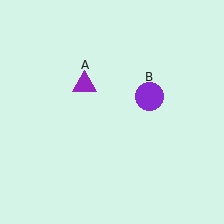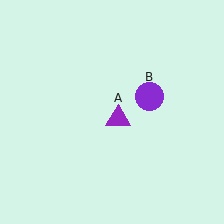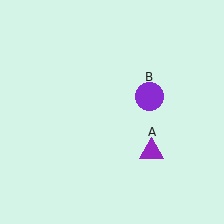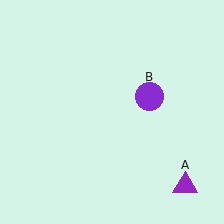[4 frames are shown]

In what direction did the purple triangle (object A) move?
The purple triangle (object A) moved down and to the right.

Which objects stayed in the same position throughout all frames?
Purple circle (object B) remained stationary.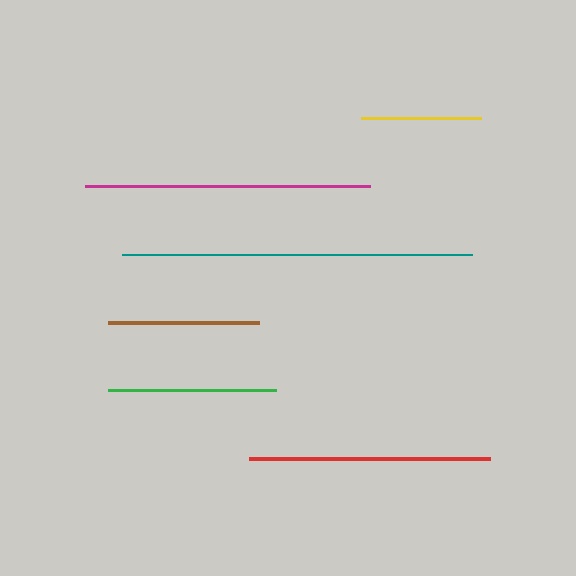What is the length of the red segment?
The red segment is approximately 241 pixels long.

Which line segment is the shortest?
The yellow line is the shortest at approximately 121 pixels.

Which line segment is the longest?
The teal line is the longest at approximately 350 pixels.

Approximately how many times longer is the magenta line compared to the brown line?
The magenta line is approximately 1.9 times the length of the brown line.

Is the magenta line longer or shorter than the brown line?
The magenta line is longer than the brown line.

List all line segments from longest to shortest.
From longest to shortest: teal, magenta, red, green, brown, yellow.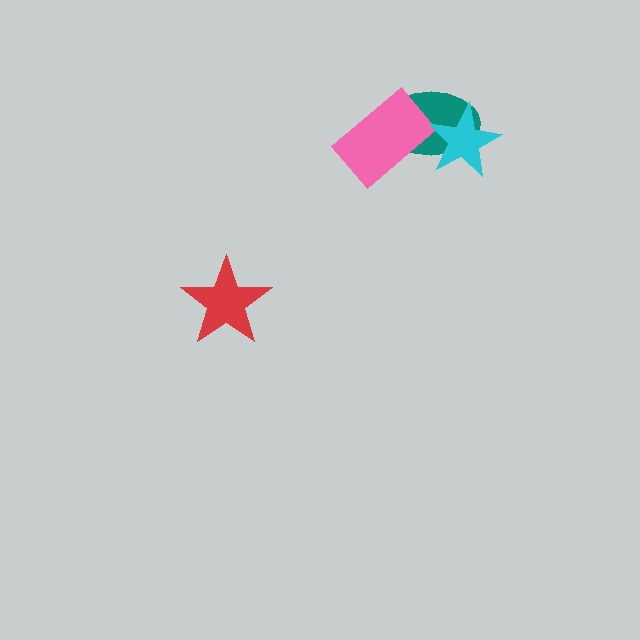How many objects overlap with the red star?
0 objects overlap with the red star.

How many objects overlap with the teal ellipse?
2 objects overlap with the teal ellipse.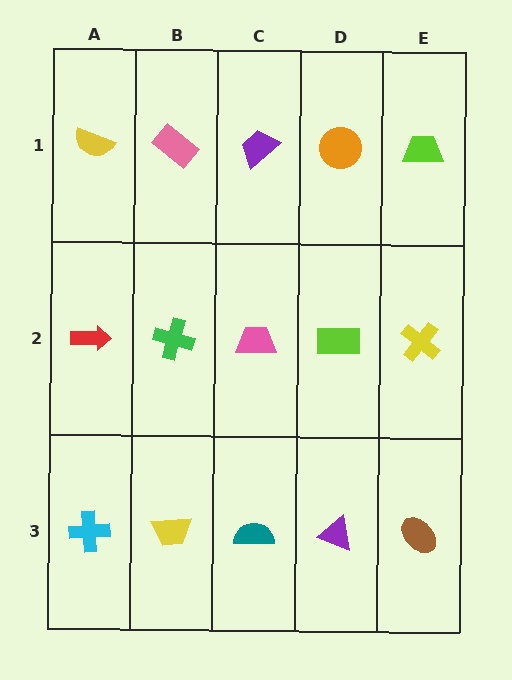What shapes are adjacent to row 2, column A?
A yellow semicircle (row 1, column A), a cyan cross (row 3, column A), a green cross (row 2, column B).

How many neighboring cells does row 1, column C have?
3.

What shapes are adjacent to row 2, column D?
An orange circle (row 1, column D), a purple triangle (row 3, column D), a pink trapezoid (row 2, column C), a yellow cross (row 2, column E).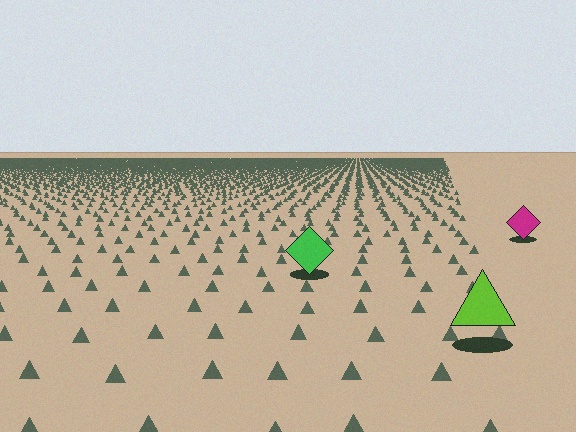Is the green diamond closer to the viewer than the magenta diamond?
Yes. The green diamond is closer — you can tell from the texture gradient: the ground texture is coarser near it.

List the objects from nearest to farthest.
From nearest to farthest: the lime triangle, the green diamond, the magenta diamond.